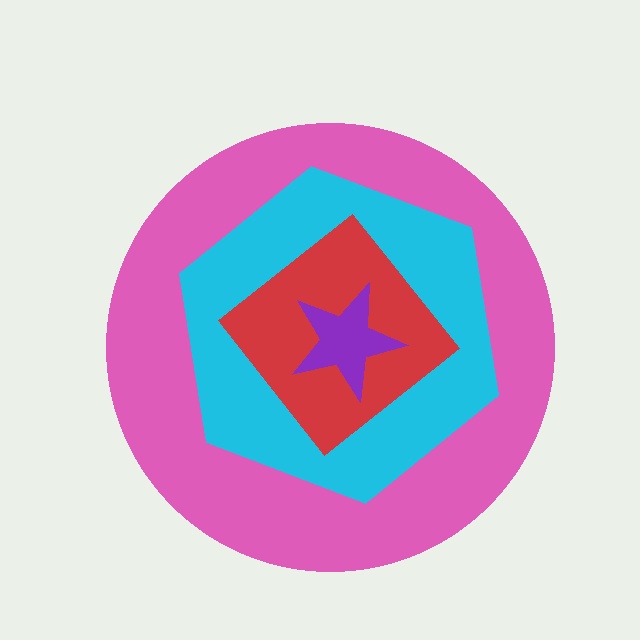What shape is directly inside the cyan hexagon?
The red diamond.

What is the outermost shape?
The pink circle.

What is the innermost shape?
The purple star.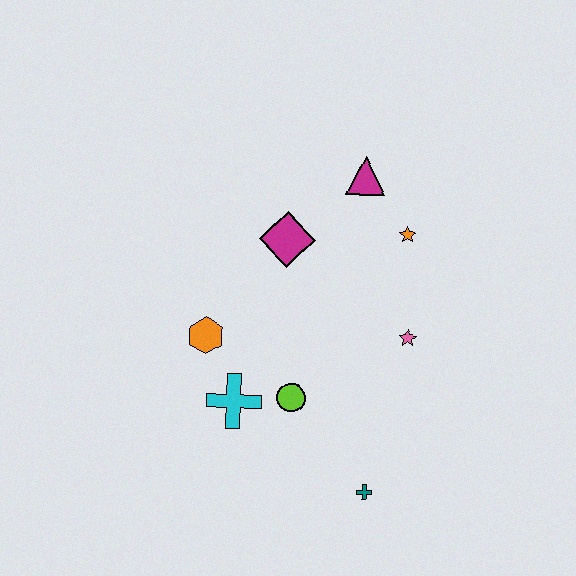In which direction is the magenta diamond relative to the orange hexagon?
The magenta diamond is above the orange hexagon.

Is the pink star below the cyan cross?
No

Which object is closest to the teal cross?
The lime circle is closest to the teal cross.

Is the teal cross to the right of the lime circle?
Yes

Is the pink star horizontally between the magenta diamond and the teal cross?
No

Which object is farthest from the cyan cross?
The magenta triangle is farthest from the cyan cross.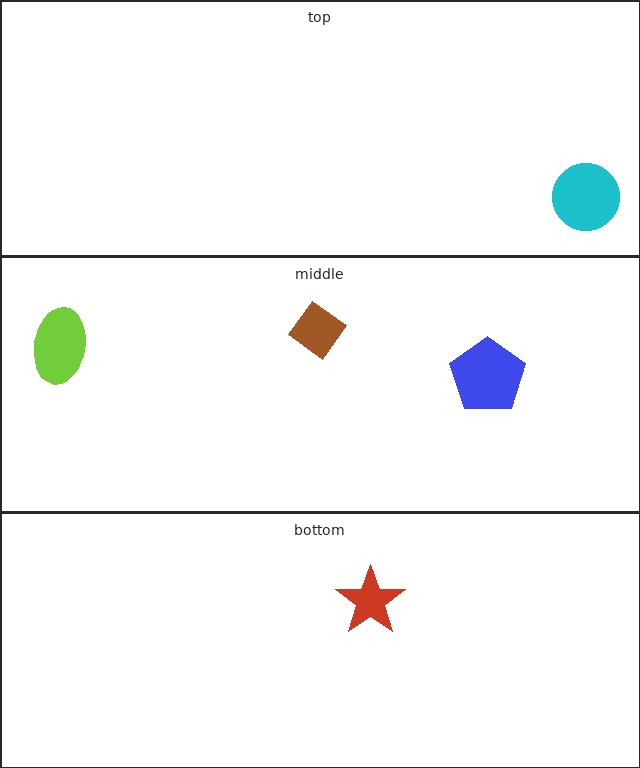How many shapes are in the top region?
1.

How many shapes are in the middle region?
3.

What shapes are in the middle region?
The lime ellipse, the blue pentagon, the brown diamond.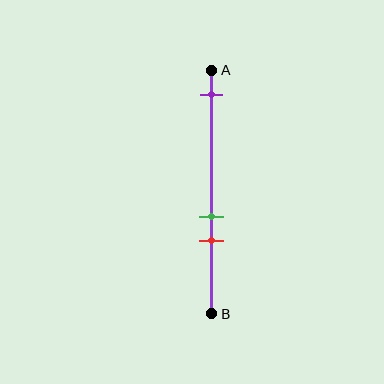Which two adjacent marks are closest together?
The green and red marks are the closest adjacent pair.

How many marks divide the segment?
There are 3 marks dividing the segment.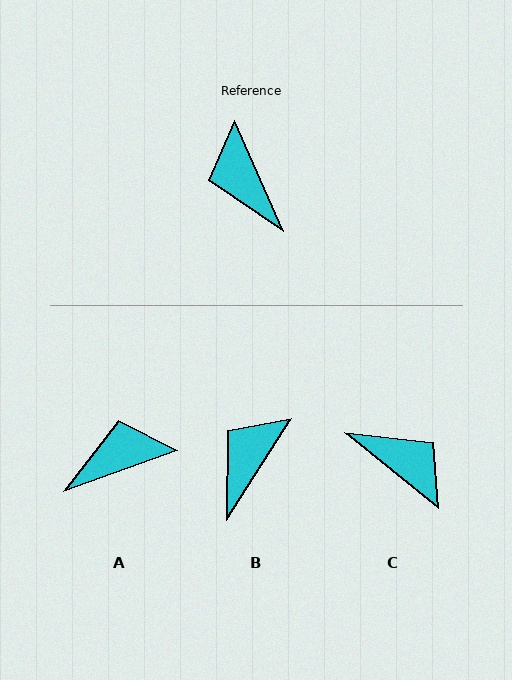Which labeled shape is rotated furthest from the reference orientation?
C, about 152 degrees away.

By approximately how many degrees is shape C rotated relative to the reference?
Approximately 152 degrees clockwise.